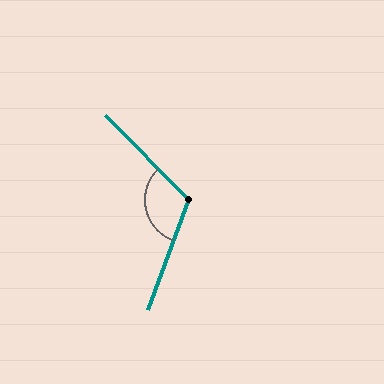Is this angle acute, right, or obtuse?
It is obtuse.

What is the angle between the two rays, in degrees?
Approximately 115 degrees.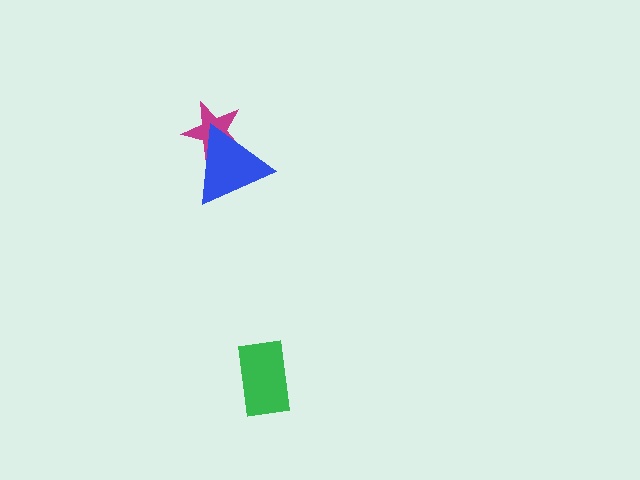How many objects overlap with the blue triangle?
1 object overlaps with the blue triangle.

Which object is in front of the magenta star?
The blue triangle is in front of the magenta star.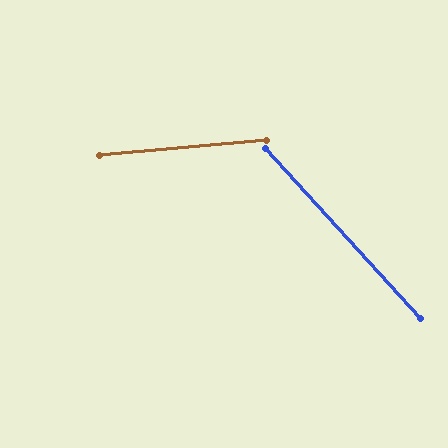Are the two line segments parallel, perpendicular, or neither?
Neither parallel nor perpendicular — they differ by about 52°.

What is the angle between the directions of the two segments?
Approximately 52 degrees.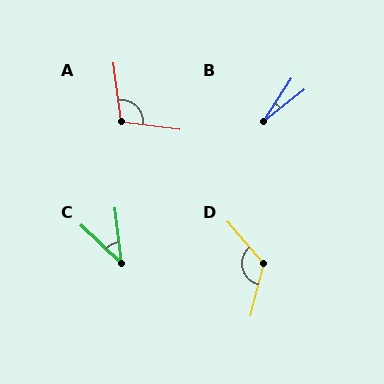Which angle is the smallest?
B, at approximately 19 degrees.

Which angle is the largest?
D, at approximately 126 degrees.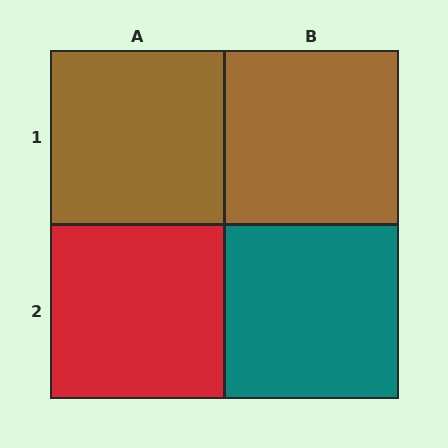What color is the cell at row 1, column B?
Brown.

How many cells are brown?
2 cells are brown.